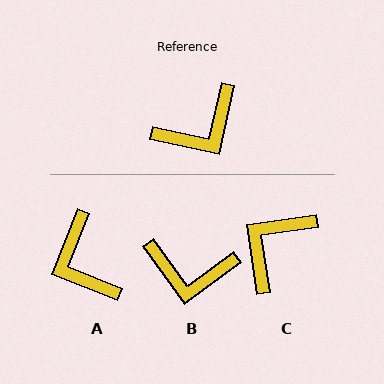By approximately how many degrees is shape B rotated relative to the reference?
Approximately 42 degrees clockwise.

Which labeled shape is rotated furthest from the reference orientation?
C, about 160 degrees away.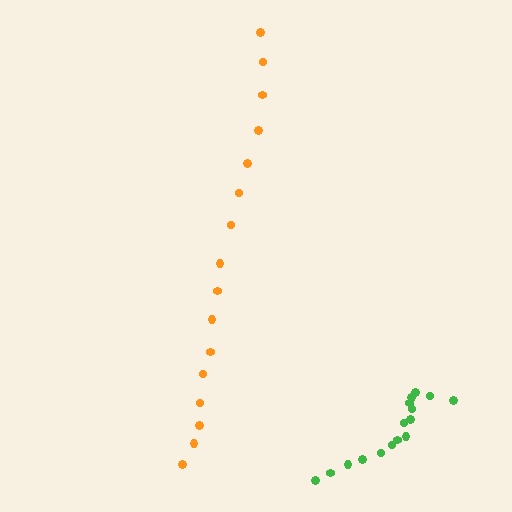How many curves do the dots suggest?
There are 2 distinct paths.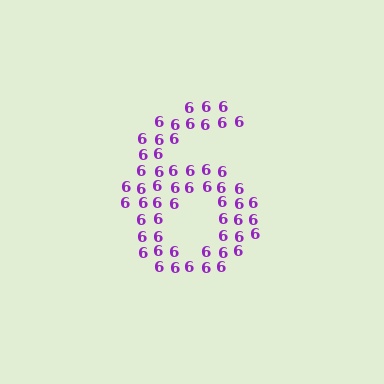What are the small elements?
The small elements are digit 6's.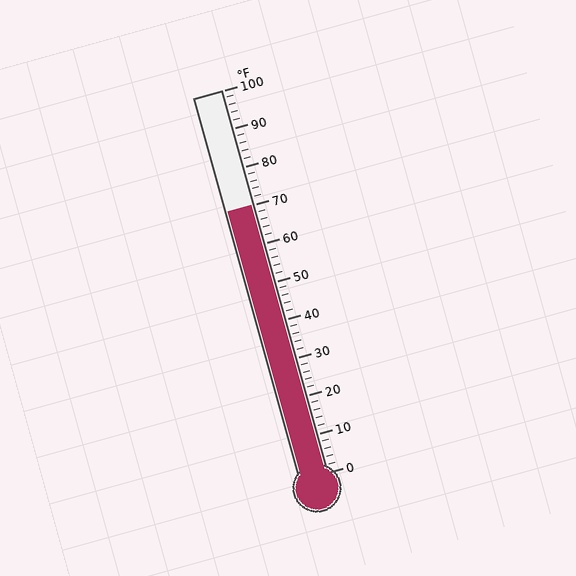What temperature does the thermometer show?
The thermometer shows approximately 70°F.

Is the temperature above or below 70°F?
The temperature is at 70°F.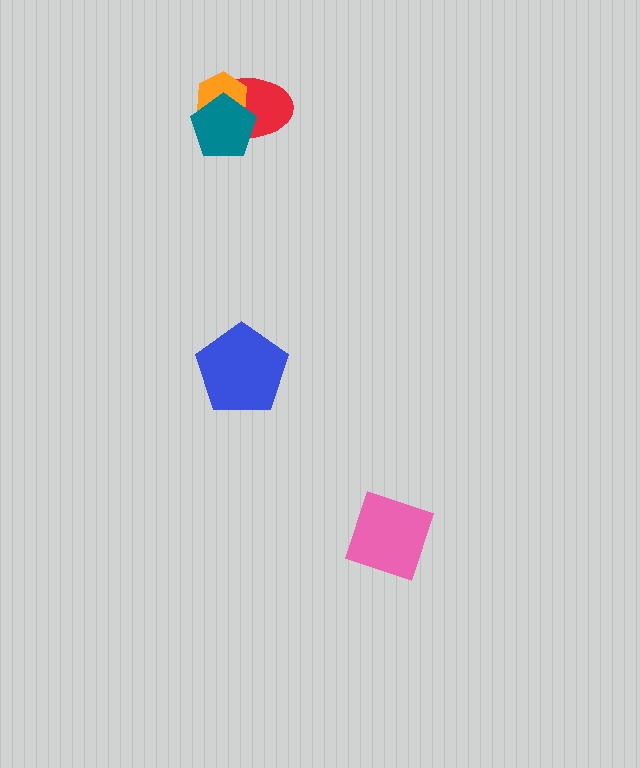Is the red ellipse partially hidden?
Yes, it is partially covered by another shape.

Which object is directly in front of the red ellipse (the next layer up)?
The orange hexagon is directly in front of the red ellipse.